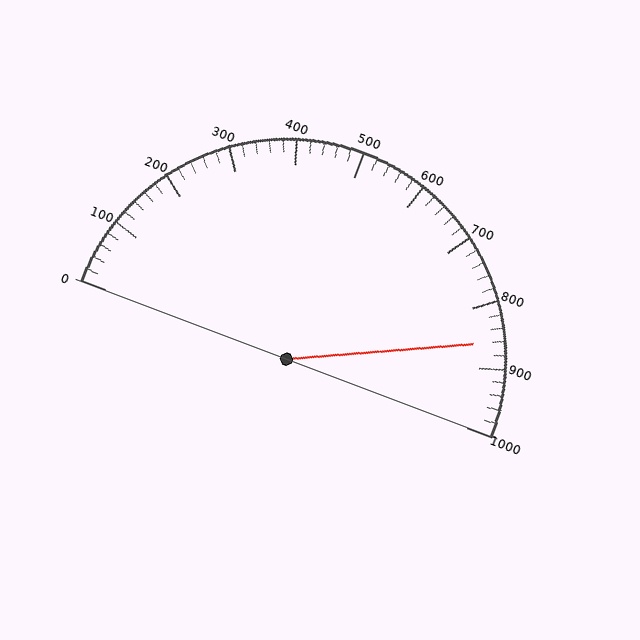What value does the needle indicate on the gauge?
The needle indicates approximately 860.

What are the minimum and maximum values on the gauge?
The gauge ranges from 0 to 1000.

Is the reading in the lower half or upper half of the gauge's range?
The reading is in the upper half of the range (0 to 1000).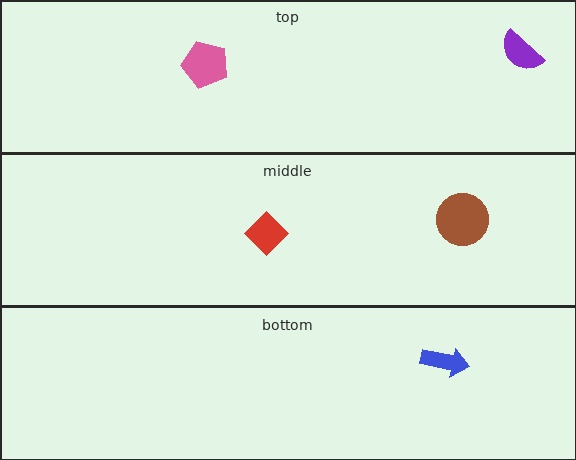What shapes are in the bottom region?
The blue arrow.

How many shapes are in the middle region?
2.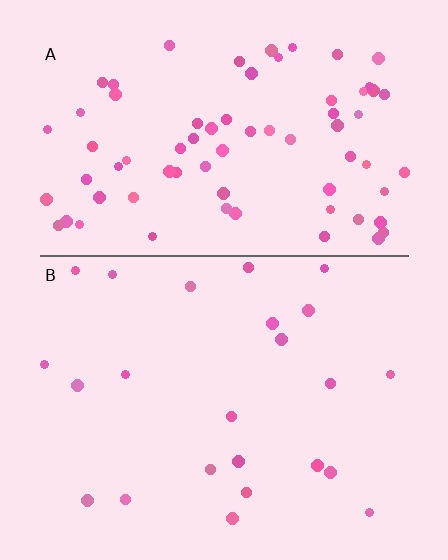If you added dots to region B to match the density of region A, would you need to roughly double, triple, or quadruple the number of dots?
Approximately triple.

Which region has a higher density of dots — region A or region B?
A (the top).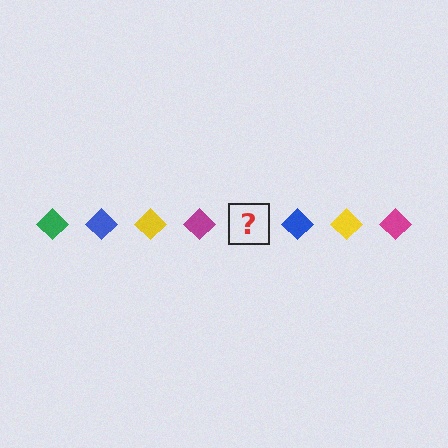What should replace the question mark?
The question mark should be replaced with a green diamond.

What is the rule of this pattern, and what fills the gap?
The rule is that the pattern cycles through green, blue, yellow, magenta diamonds. The gap should be filled with a green diamond.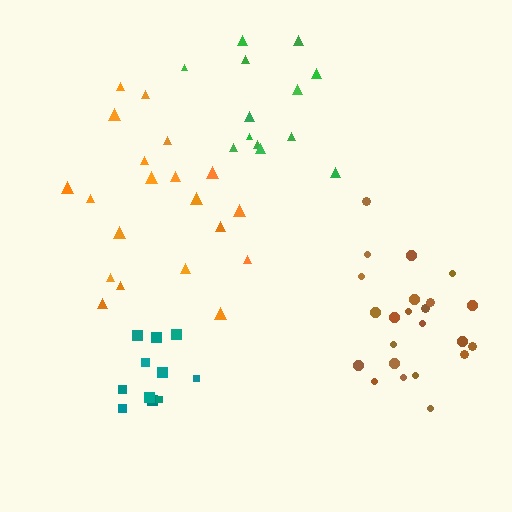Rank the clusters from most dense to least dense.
brown, teal, green, orange.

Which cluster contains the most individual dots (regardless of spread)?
Brown (23).